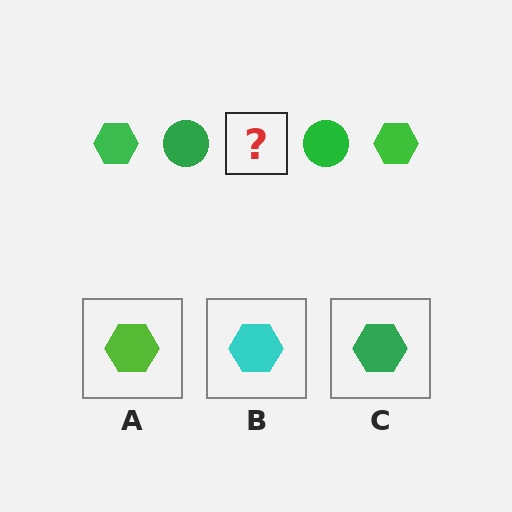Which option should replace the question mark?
Option C.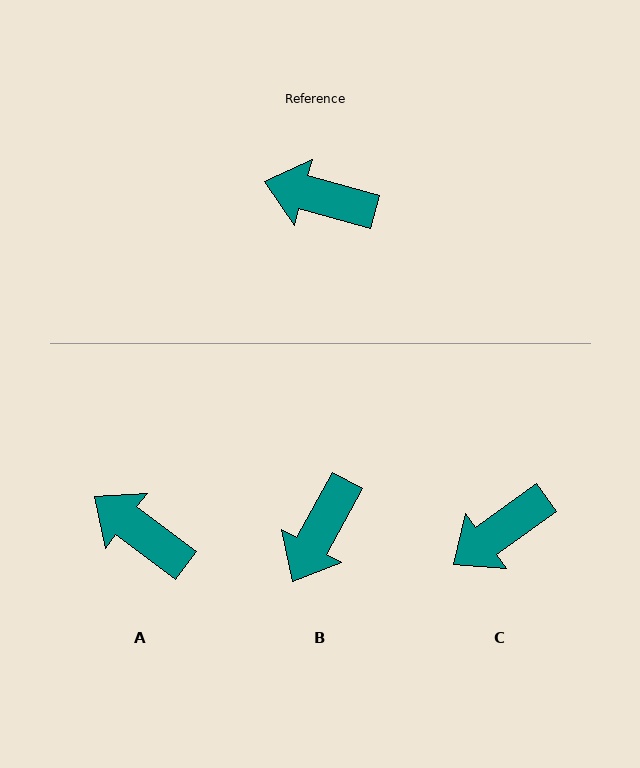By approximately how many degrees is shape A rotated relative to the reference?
Approximately 22 degrees clockwise.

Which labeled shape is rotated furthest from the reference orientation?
B, about 77 degrees away.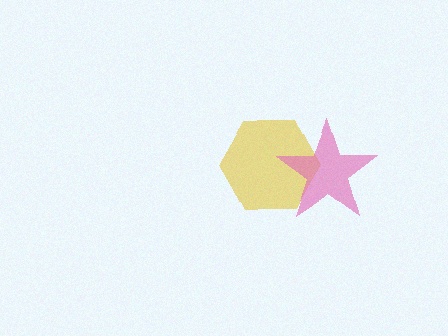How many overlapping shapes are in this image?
There are 2 overlapping shapes in the image.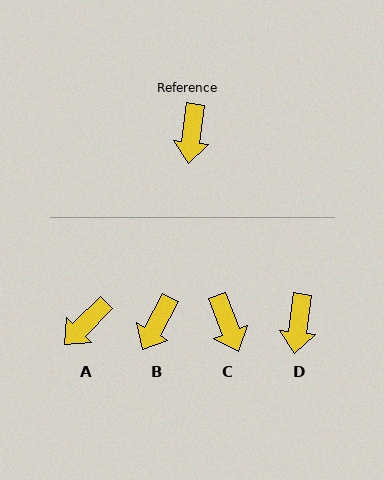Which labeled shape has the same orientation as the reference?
D.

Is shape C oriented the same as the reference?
No, it is off by about 28 degrees.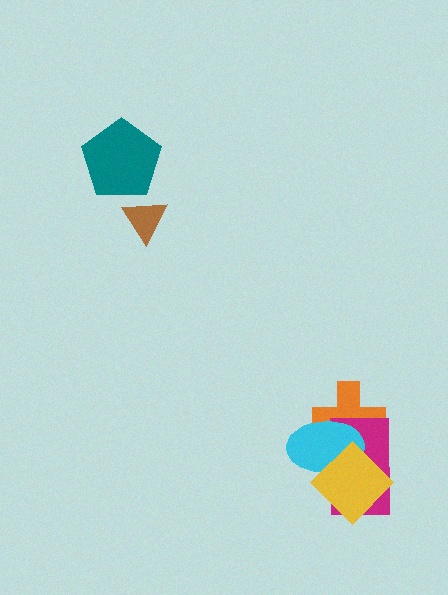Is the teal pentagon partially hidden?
No, no other shape covers it.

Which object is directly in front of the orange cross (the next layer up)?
The magenta rectangle is directly in front of the orange cross.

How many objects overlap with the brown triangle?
0 objects overlap with the brown triangle.